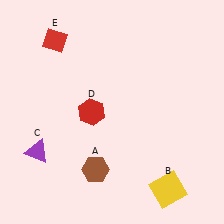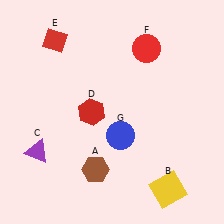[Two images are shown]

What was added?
A red circle (F), a blue circle (G) were added in Image 2.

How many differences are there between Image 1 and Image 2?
There are 2 differences between the two images.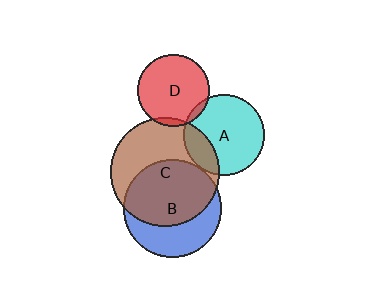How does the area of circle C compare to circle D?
Approximately 2.3 times.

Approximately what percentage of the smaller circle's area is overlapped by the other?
Approximately 5%.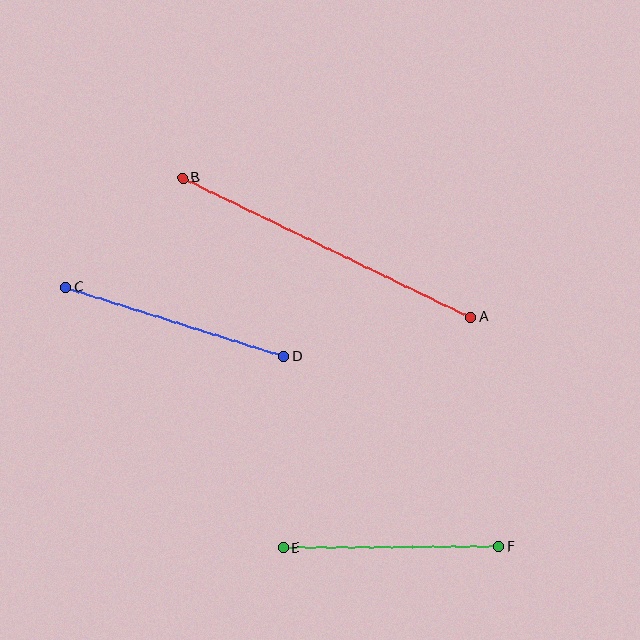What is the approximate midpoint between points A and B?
The midpoint is at approximately (327, 248) pixels.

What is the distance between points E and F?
The distance is approximately 216 pixels.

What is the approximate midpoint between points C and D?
The midpoint is at approximately (175, 322) pixels.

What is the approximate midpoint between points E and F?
The midpoint is at approximately (391, 547) pixels.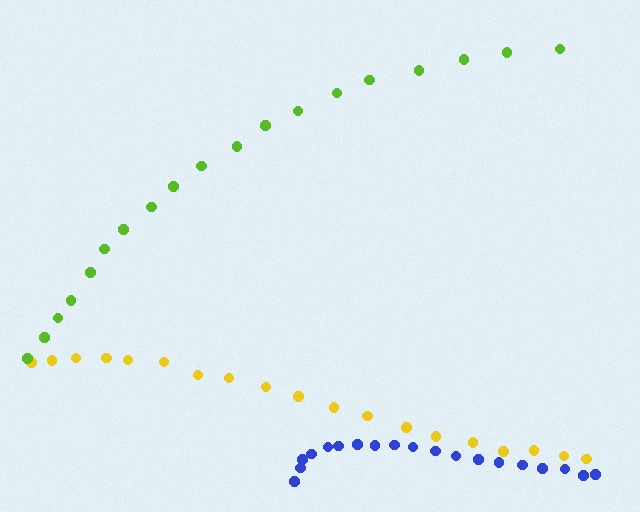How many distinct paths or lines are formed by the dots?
There are 3 distinct paths.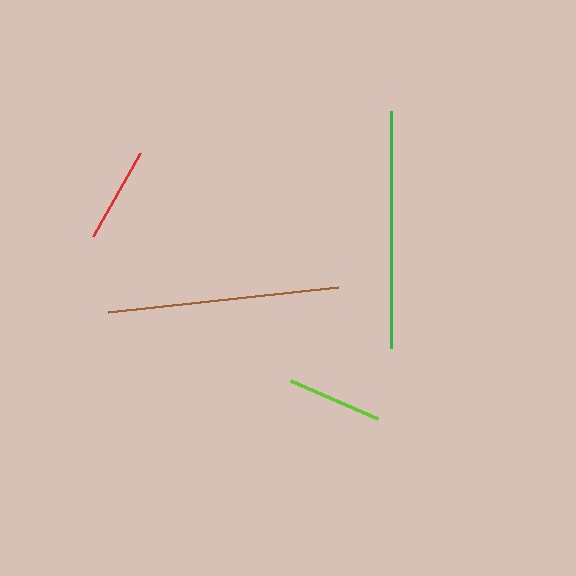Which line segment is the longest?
The green line is the longest at approximately 237 pixels.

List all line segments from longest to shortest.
From longest to shortest: green, brown, red, lime.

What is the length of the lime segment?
The lime segment is approximately 95 pixels long.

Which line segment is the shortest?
The lime line is the shortest at approximately 95 pixels.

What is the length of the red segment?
The red segment is approximately 95 pixels long.